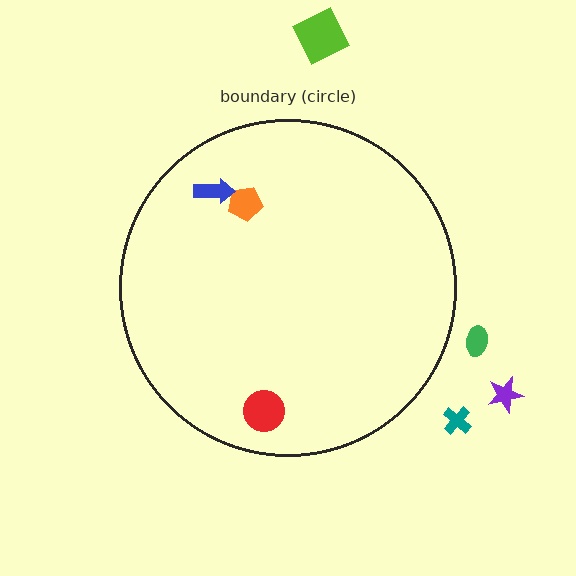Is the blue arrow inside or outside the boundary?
Inside.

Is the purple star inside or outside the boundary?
Outside.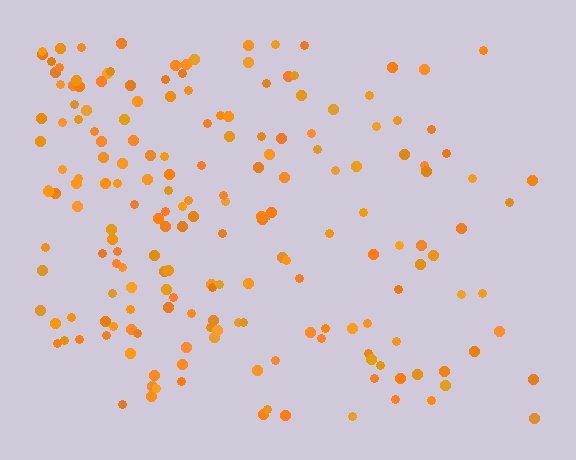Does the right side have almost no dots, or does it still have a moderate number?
Still a moderate number, just noticeably fewer than the left.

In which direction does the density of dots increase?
From right to left, with the left side densest.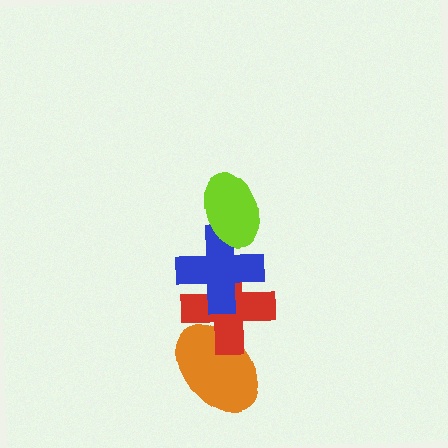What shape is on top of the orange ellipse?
The red cross is on top of the orange ellipse.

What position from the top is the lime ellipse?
The lime ellipse is 1st from the top.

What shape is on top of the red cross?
The blue cross is on top of the red cross.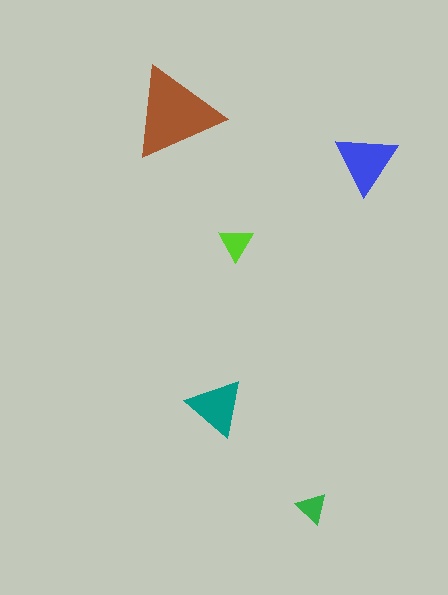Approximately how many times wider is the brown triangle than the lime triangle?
About 2.5 times wider.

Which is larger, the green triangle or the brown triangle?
The brown one.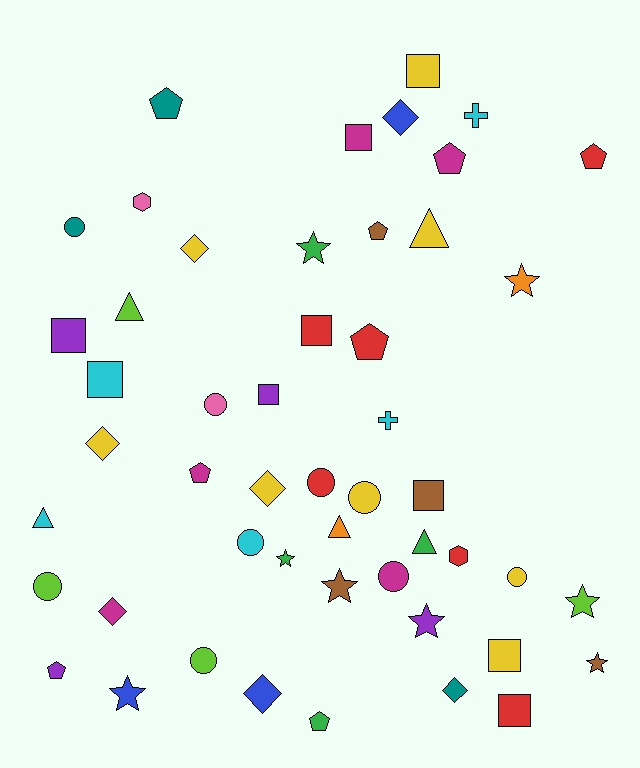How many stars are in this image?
There are 8 stars.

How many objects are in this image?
There are 50 objects.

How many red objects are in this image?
There are 6 red objects.